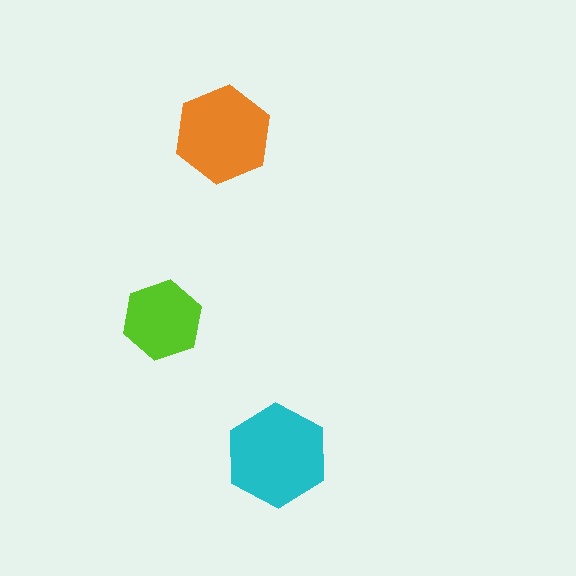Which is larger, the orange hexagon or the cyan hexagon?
The cyan one.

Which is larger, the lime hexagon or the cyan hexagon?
The cyan one.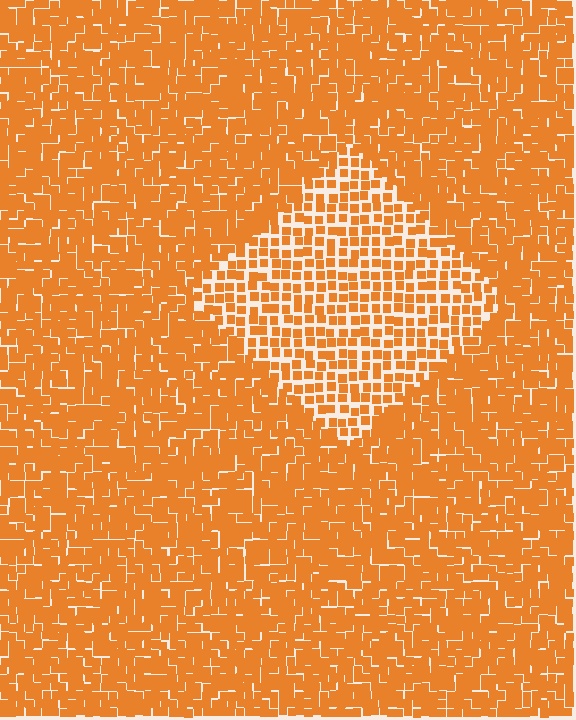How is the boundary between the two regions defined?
The boundary is defined by a change in element density (approximately 1.8x ratio). All elements are the same color, size, and shape.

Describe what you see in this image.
The image contains small orange elements arranged at two different densities. A diamond-shaped region is visible where the elements are less densely packed than the surrounding area.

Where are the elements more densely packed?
The elements are more densely packed outside the diamond boundary.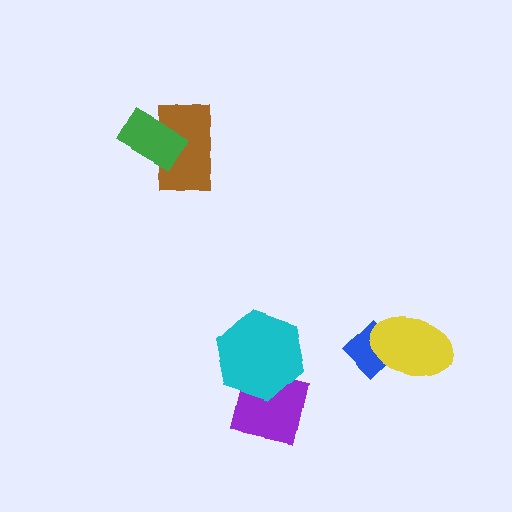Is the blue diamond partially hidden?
Yes, it is partially covered by another shape.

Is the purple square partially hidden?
Yes, it is partially covered by another shape.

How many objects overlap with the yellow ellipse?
1 object overlaps with the yellow ellipse.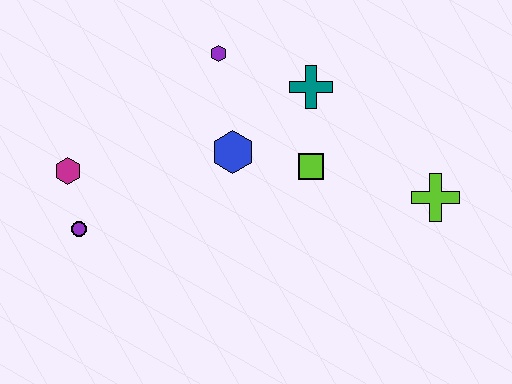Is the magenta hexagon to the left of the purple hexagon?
Yes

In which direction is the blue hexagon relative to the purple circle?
The blue hexagon is to the right of the purple circle.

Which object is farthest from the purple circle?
The lime cross is farthest from the purple circle.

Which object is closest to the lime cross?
The lime square is closest to the lime cross.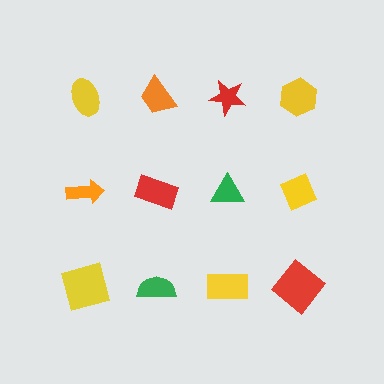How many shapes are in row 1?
4 shapes.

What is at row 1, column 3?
A red star.